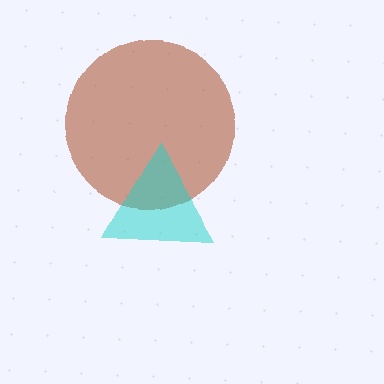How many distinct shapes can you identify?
There are 2 distinct shapes: a brown circle, a cyan triangle.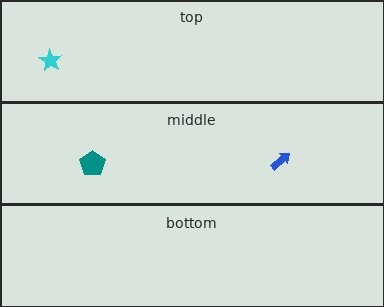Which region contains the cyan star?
The top region.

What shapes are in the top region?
The cyan star.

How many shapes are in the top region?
1.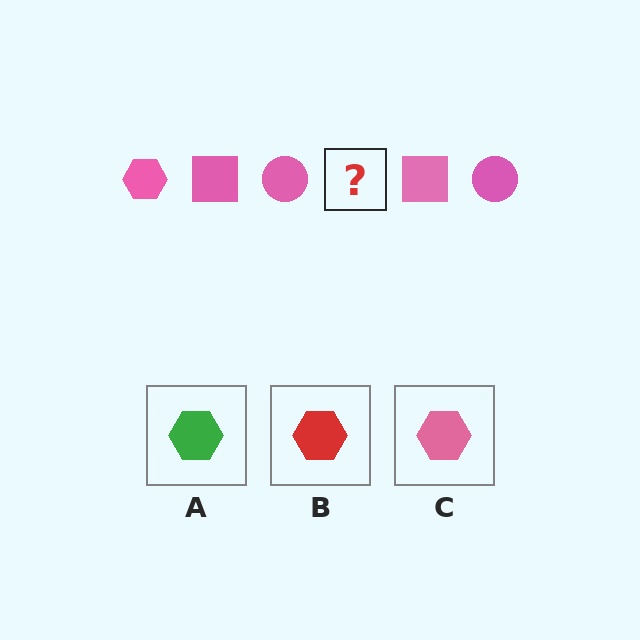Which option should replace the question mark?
Option C.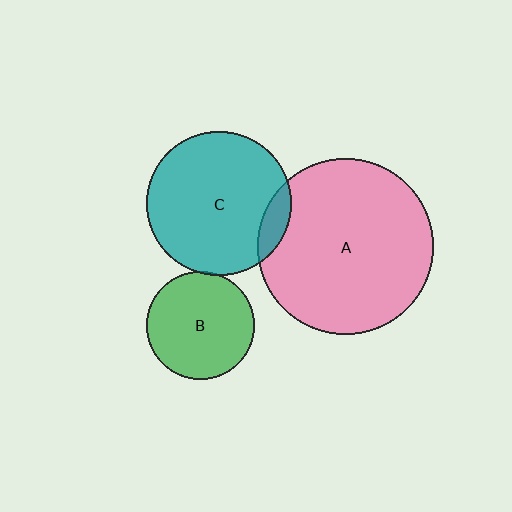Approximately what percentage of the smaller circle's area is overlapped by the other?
Approximately 5%.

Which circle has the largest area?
Circle A (pink).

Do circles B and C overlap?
Yes.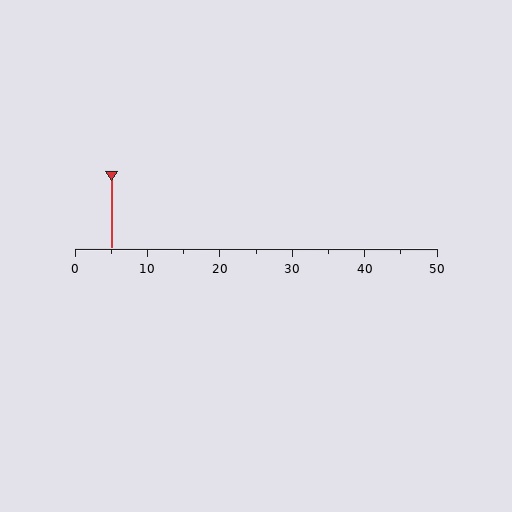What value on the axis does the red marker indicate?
The marker indicates approximately 5.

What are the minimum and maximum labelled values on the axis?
The axis runs from 0 to 50.